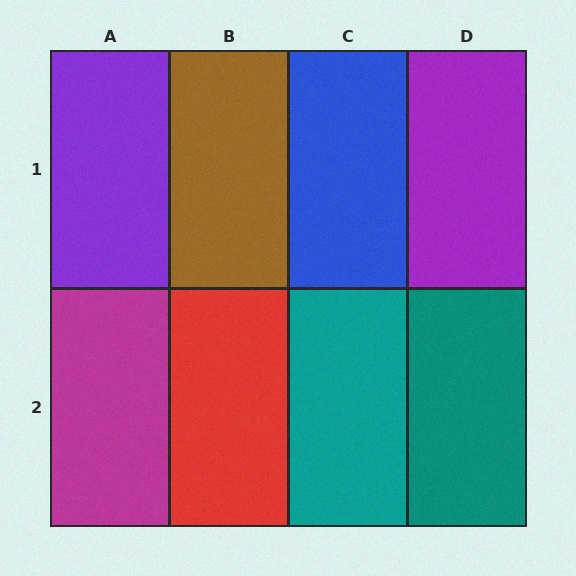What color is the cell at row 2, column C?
Teal.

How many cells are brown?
1 cell is brown.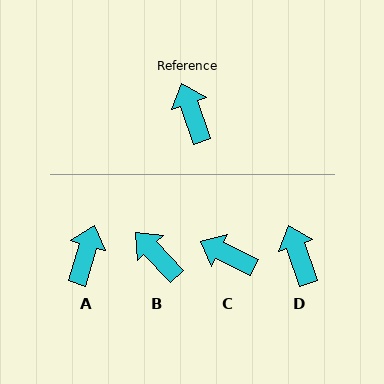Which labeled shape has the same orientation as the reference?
D.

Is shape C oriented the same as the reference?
No, it is off by about 45 degrees.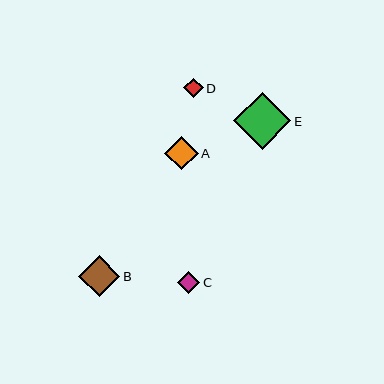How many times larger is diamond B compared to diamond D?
Diamond B is approximately 2.2 times the size of diamond D.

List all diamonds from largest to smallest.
From largest to smallest: E, B, A, C, D.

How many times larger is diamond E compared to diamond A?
Diamond E is approximately 1.7 times the size of diamond A.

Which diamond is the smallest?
Diamond D is the smallest with a size of approximately 19 pixels.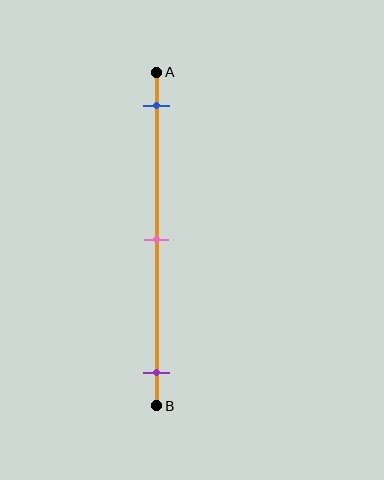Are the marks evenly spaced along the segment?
Yes, the marks are approximately evenly spaced.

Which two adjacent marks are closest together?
The blue and pink marks are the closest adjacent pair.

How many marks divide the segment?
There are 3 marks dividing the segment.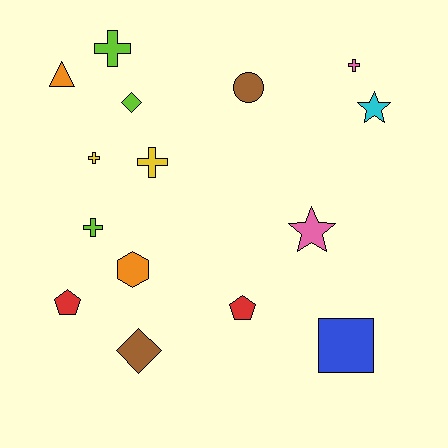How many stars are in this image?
There are 2 stars.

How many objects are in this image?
There are 15 objects.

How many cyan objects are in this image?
There is 1 cyan object.